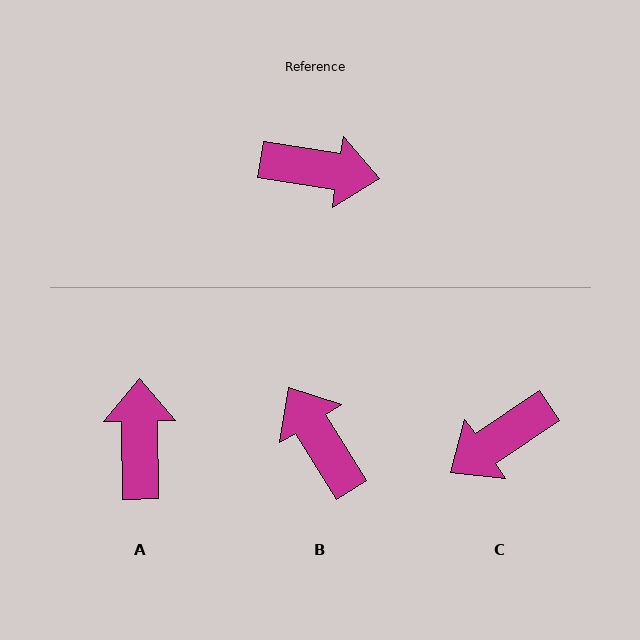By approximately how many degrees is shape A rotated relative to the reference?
Approximately 100 degrees counter-clockwise.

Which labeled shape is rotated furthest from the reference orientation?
C, about 137 degrees away.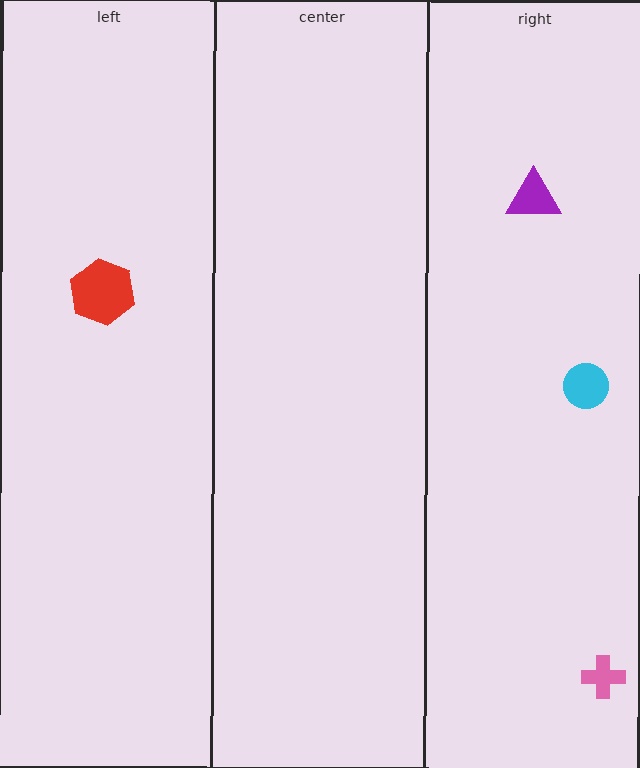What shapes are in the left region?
The red hexagon.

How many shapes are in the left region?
1.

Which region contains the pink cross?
The right region.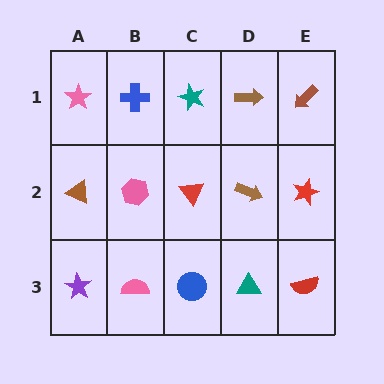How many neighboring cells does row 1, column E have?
2.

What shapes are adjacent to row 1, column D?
A brown arrow (row 2, column D), a teal star (row 1, column C), a brown arrow (row 1, column E).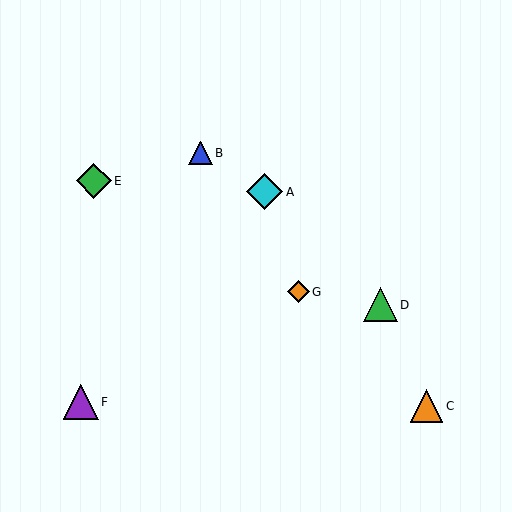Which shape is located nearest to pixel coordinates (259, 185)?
The cyan diamond (labeled A) at (265, 192) is nearest to that location.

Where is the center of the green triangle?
The center of the green triangle is at (380, 305).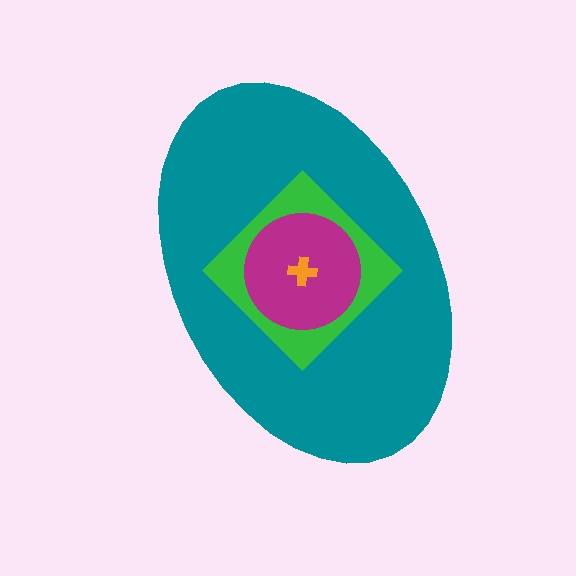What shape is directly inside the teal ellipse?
The green diamond.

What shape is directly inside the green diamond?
The magenta circle.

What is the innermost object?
The orange cross.